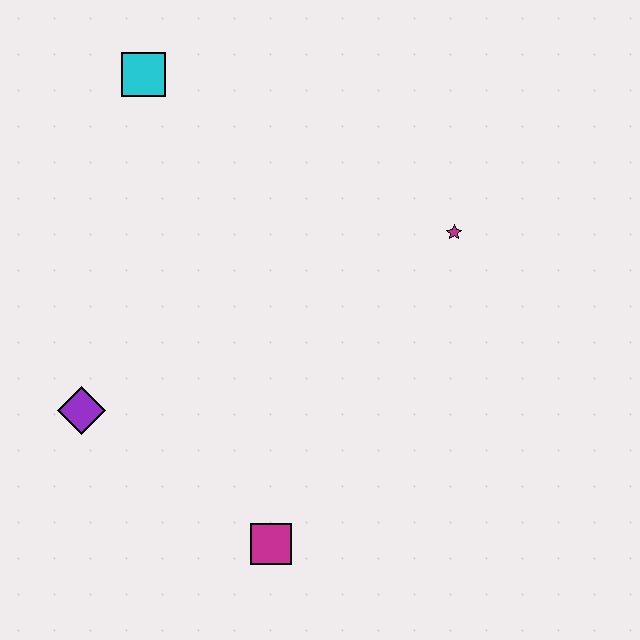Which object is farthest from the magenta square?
The cyan square is farthest from the magenta square.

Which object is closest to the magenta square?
The purple diamond is closest to the magenta square.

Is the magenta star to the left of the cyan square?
No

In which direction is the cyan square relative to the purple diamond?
The cyan square is above the purple diamond.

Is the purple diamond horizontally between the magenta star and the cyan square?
No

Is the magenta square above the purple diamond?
No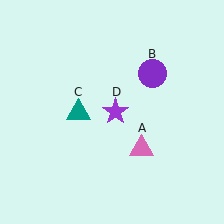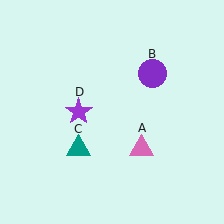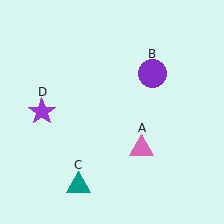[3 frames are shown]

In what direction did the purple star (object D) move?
The purple star (object D) moved left.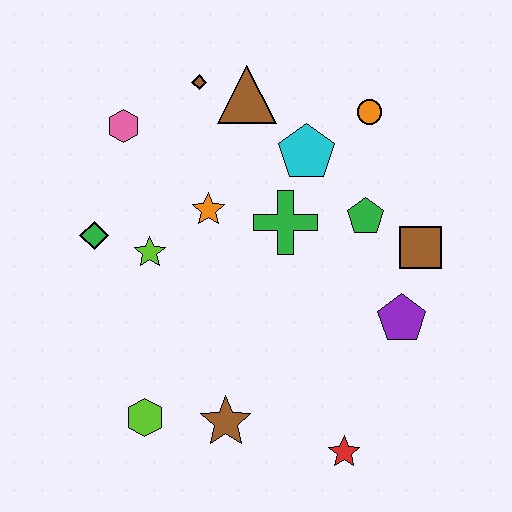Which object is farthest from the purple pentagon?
The pink hexagon is farthest from the purple pentagon.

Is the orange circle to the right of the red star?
Yes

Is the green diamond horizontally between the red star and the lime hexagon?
No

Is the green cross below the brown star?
No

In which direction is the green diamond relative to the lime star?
The green diamond is to the left of the lime star.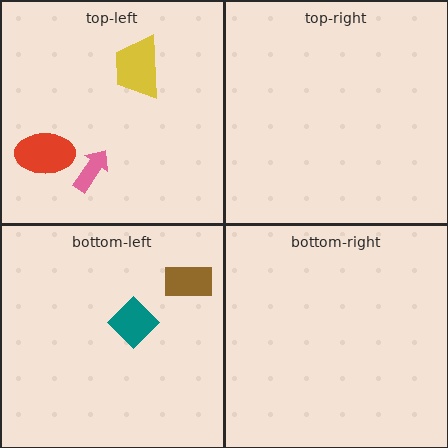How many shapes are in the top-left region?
3.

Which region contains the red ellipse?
The top-left region.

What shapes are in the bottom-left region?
The brown rectangle, the teal diamond.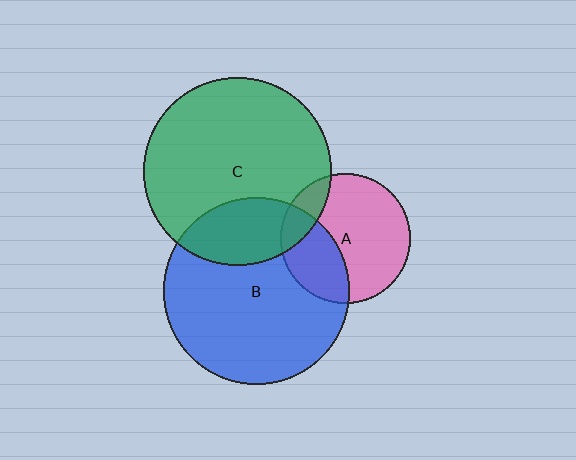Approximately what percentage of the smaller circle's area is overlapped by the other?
Approximately 15%.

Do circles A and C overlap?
Yes.